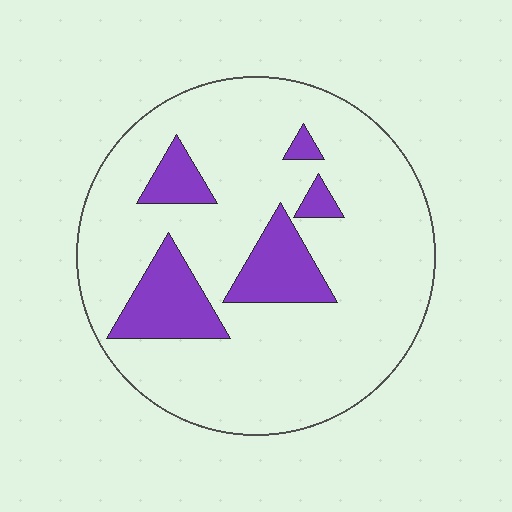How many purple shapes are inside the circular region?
5.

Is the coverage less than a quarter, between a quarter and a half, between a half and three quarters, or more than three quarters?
Less than a quarter.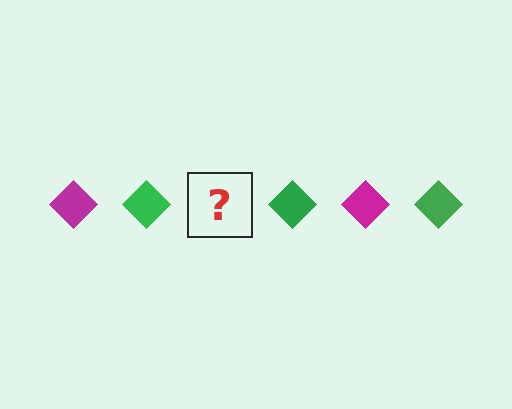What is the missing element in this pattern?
The missing element is a magenta diamond.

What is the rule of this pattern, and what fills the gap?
The rule is that the pattern cycles through magenta, green diamonds. The gap should be filled with a magenta diamond.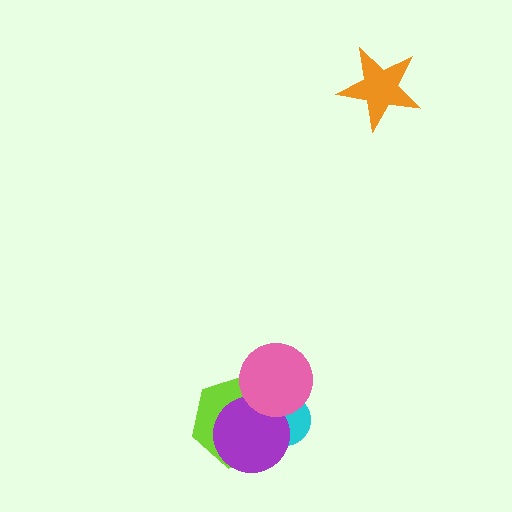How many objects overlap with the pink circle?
3 objects overlap with the pink circle.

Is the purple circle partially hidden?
Yes, it is partially covered by another shape.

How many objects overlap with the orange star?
0 objects overlap with the orange star.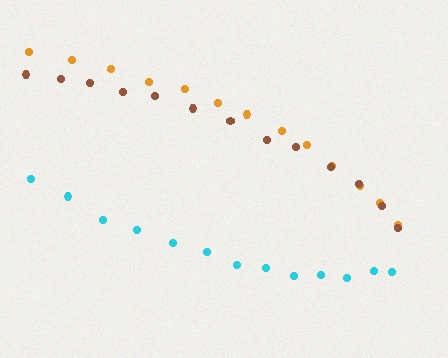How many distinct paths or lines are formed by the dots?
There are 3 distinct paths.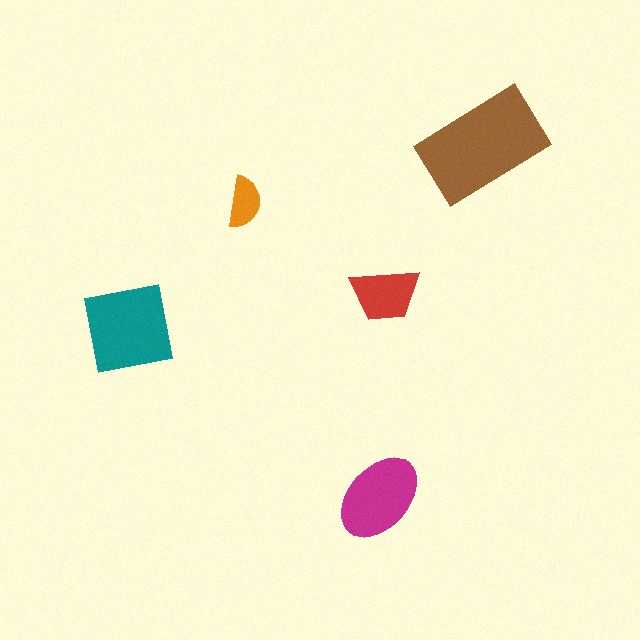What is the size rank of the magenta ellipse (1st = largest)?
3rd.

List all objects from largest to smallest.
The brown rectangle, the teal square, the magenta ellipse, the red trapezoid, the orange semicircle.